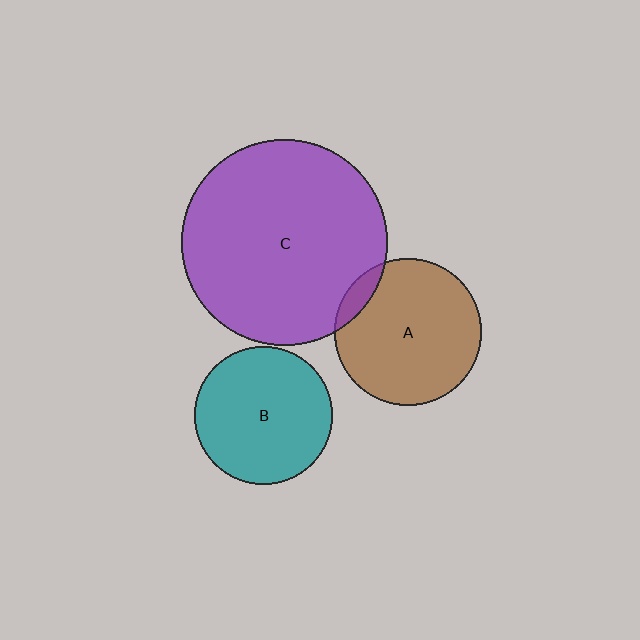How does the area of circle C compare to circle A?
Approximately 2.0 times.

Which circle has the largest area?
Circle C (purple).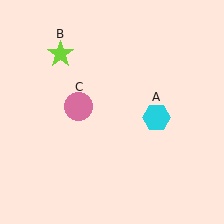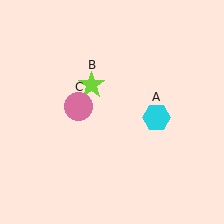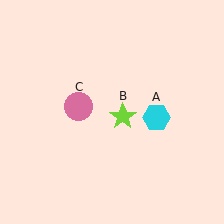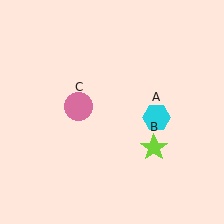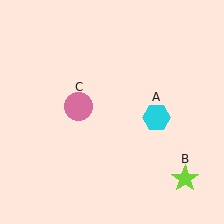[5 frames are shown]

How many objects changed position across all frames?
1 object changed position: lime star (object B).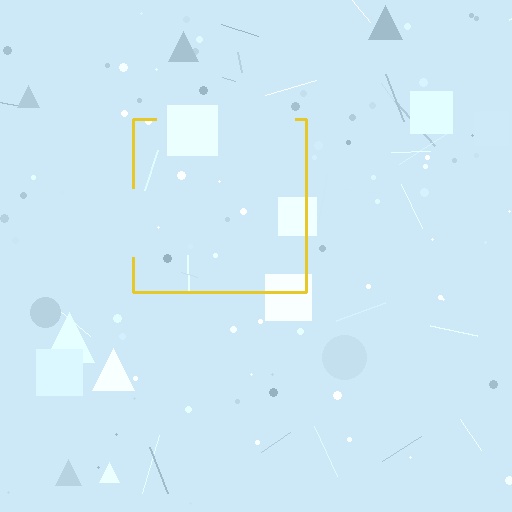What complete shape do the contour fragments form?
The contour fragments form a square.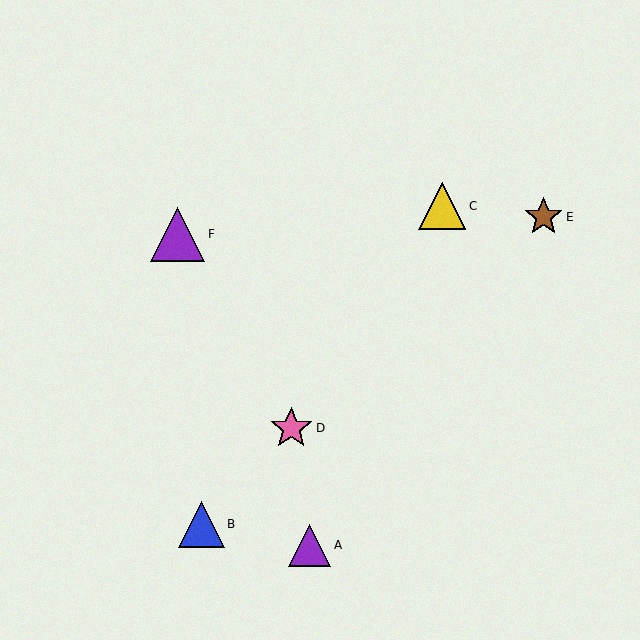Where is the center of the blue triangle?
The center of the blue triangle is at (201, 524).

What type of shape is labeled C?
Shape C is a yellow triangle.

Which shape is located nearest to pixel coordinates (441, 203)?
The yellow triangle (labeled C) at (442, 206) is nearest to that location.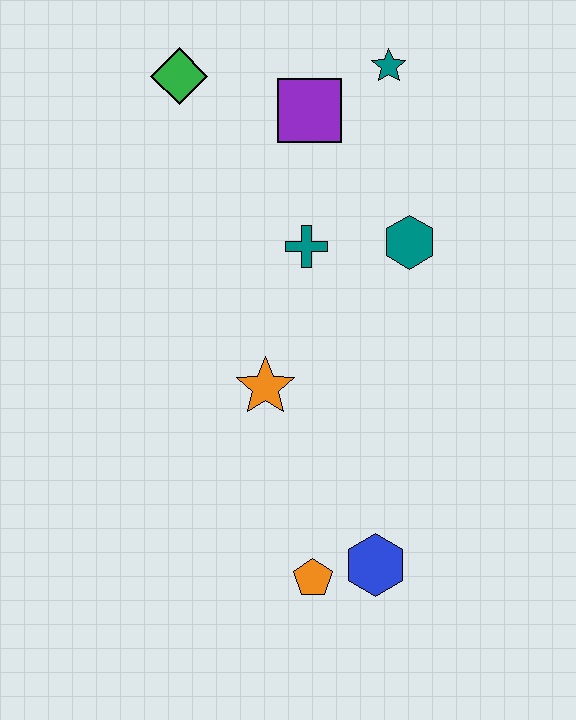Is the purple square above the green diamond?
No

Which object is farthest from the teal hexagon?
The orange pentagon is farthest from the teal hexagon.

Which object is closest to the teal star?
The purple square is closest to the teal star.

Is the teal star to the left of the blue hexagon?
No